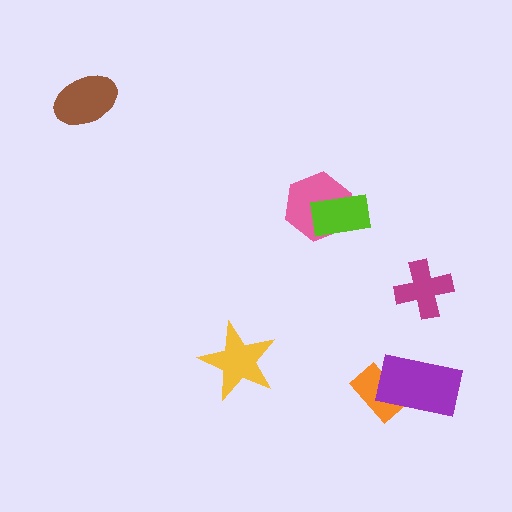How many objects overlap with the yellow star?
0 objects overlap with the yellow star.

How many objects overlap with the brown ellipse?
0 objects overlap with the brown ellipse.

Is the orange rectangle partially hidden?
Yes, it is partially covered by another shape.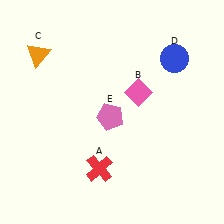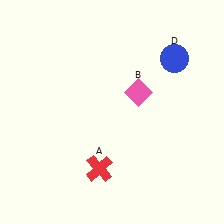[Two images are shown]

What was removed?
The orange triangle (C), the pink pentagon (E) were removed in Image 2.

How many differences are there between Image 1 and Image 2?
There are 2 differences between the two images.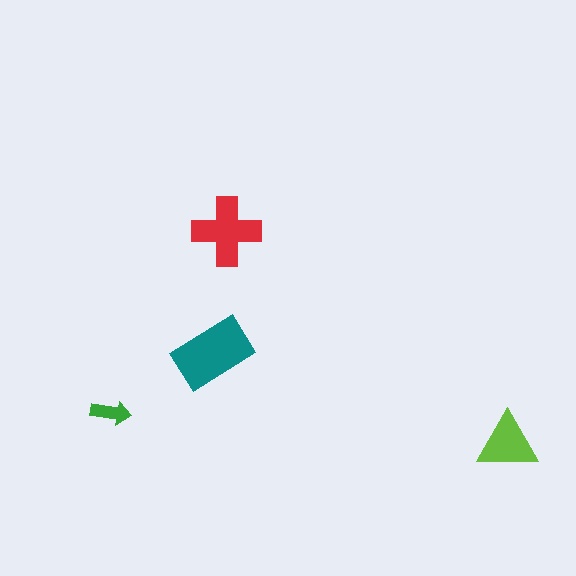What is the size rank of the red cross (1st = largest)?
2nd.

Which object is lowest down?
The lime triangle is bottommost.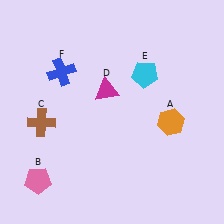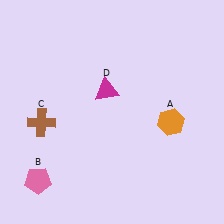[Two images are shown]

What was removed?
The cyan pentagon (E), the blue cross (F) were removed in Image 2.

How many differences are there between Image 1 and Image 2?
There are 2 differences between the two images.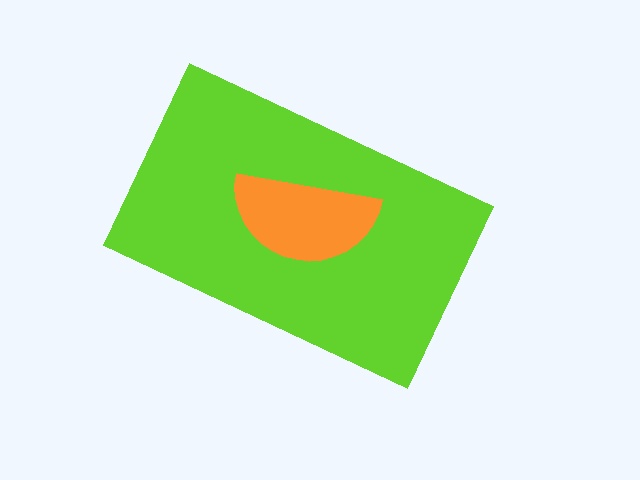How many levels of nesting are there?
2.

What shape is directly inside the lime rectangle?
The orange semicircle.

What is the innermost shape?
The orange semicircle.